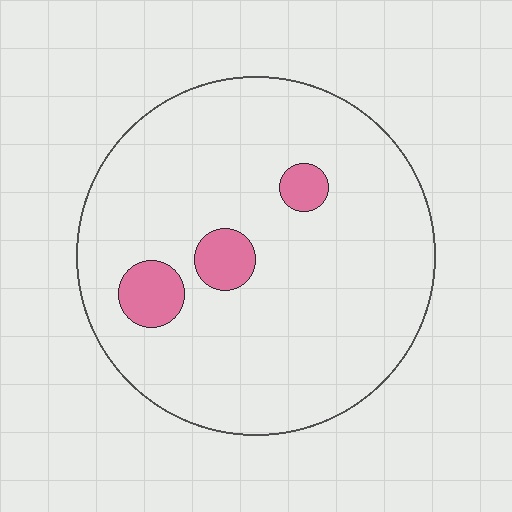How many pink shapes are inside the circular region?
3.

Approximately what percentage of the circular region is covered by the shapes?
Approximately 10%.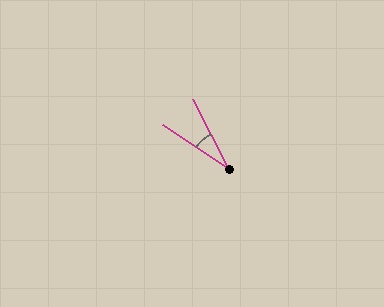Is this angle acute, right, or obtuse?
It is acute.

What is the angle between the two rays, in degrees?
Approximately 29 degrees.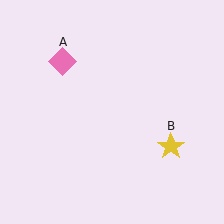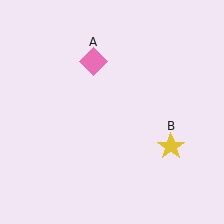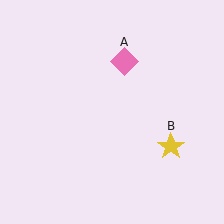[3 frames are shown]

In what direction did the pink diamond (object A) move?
The pink diamond (object A) moved right.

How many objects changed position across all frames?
1 object changed position: pink diamond (object A).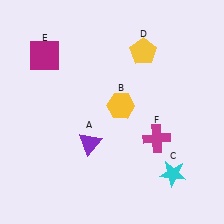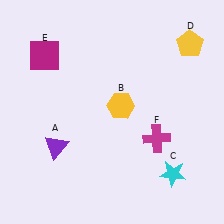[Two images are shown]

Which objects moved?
The objects that moved are: the purple triangle (A), the yellow pentagon (D).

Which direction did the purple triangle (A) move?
The purple triangle (A) moved left.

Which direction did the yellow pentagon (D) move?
The yellow pentagon (D) moved right.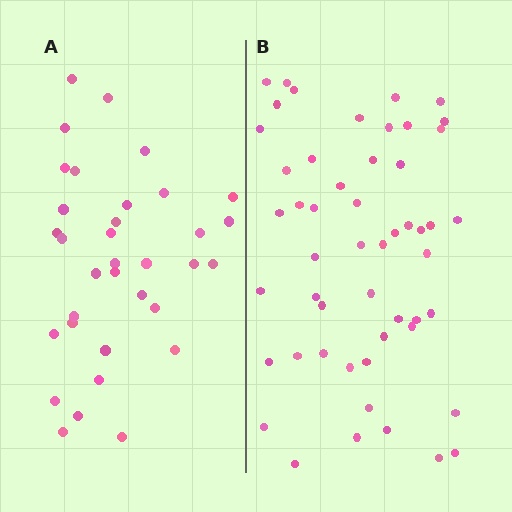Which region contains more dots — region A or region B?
Region B (the right region) has more dots.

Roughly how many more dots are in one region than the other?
Region B has approximately 20 more dots than region A.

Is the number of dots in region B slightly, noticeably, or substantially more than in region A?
Region B has substantially more. The ratio is roughly 1.5 to 1.